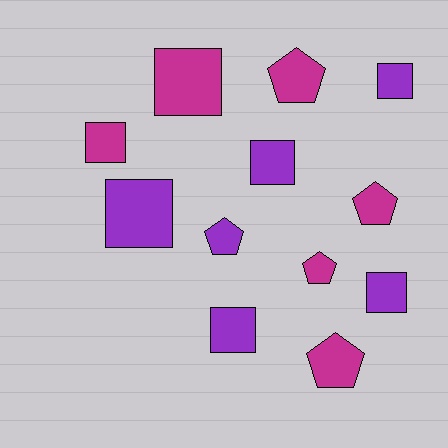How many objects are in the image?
There are 12 objects.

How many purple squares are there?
There are 5 purple squares.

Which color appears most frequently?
Purple, with 6 objects.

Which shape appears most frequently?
Square, with 7 objects.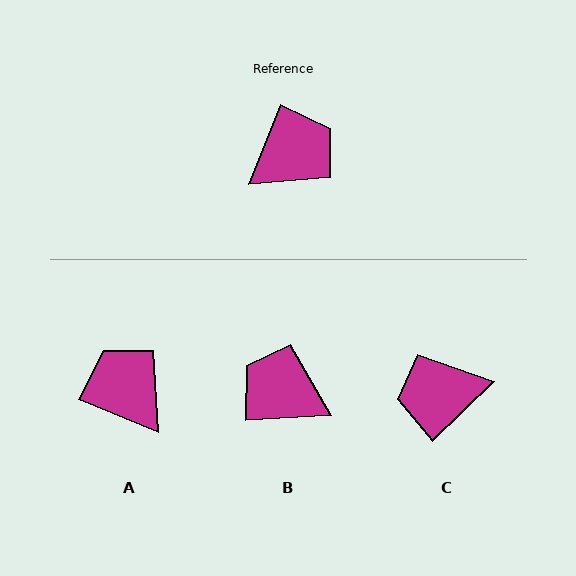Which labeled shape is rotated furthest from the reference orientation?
C, about 156 degrees away.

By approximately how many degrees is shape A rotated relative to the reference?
Approximately 89 degrees counter-clockwise.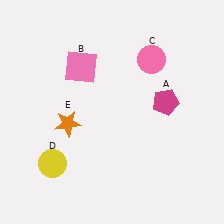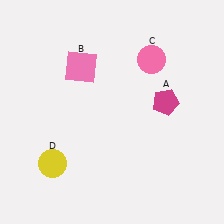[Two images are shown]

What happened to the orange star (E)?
The orange star (E) was removed in Image 2. It was in the bottom-left area of Image 1.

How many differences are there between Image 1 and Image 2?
There is 1 difference between the two images.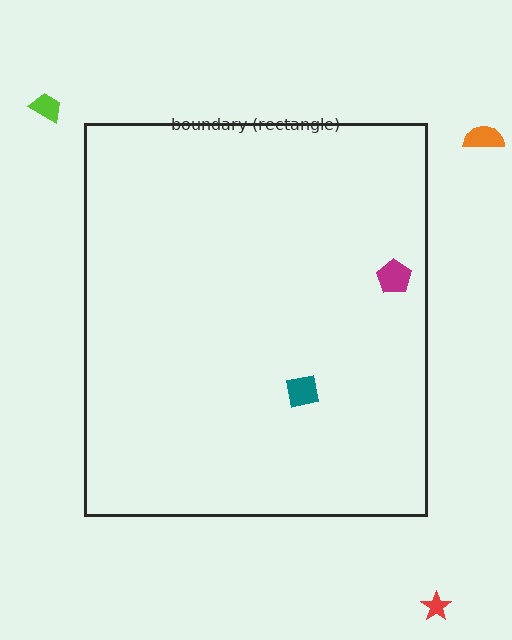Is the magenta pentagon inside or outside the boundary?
Inside.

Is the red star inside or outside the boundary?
Outside.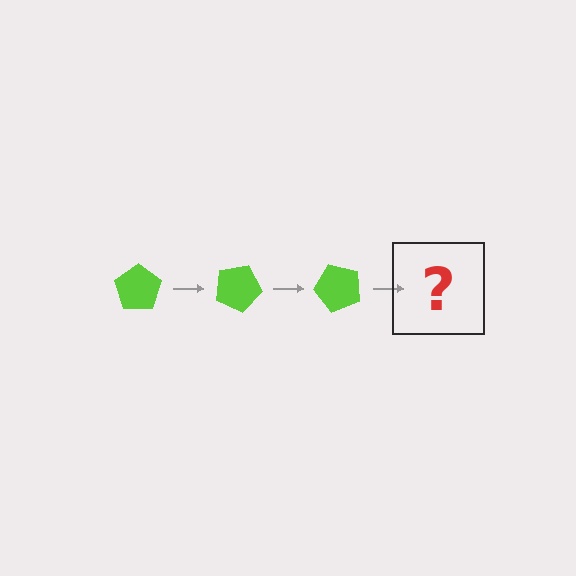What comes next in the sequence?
The next element should be a lime pentagon rotated 75 degrees.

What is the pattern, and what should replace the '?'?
The pattern is that the pentagon rotates 25 degrees each step. The '?' should be a lime pentagon rotated 75 degrees.